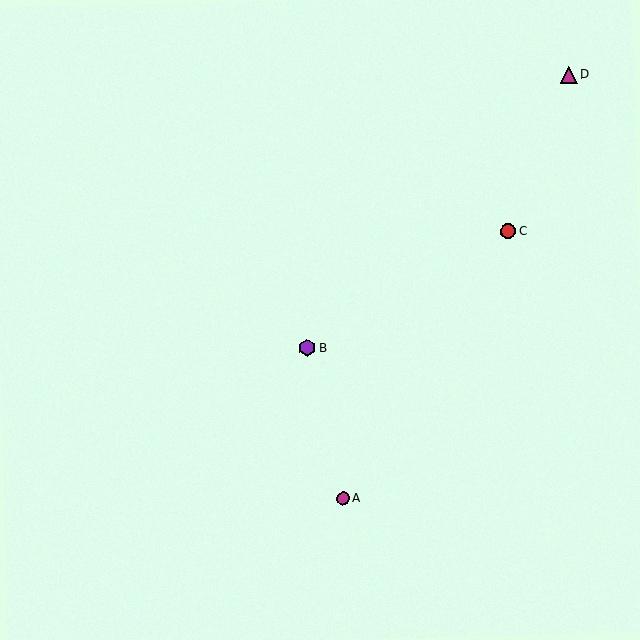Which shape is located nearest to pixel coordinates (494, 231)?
The red circle (labeled C) at (508, 231) is nearest to that location.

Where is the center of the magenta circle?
The center of the magenta circle is at (343, 499).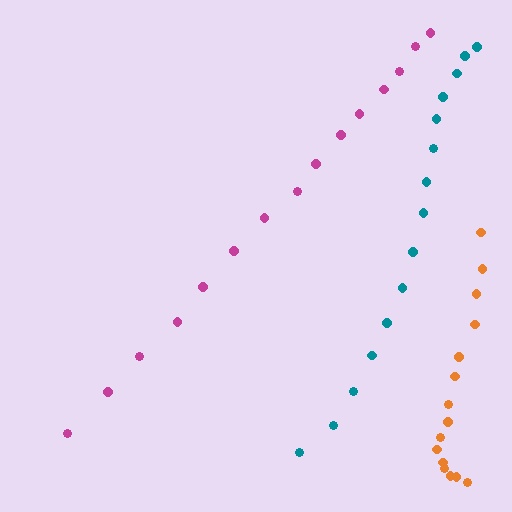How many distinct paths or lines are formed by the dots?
There are 3 distinct paths.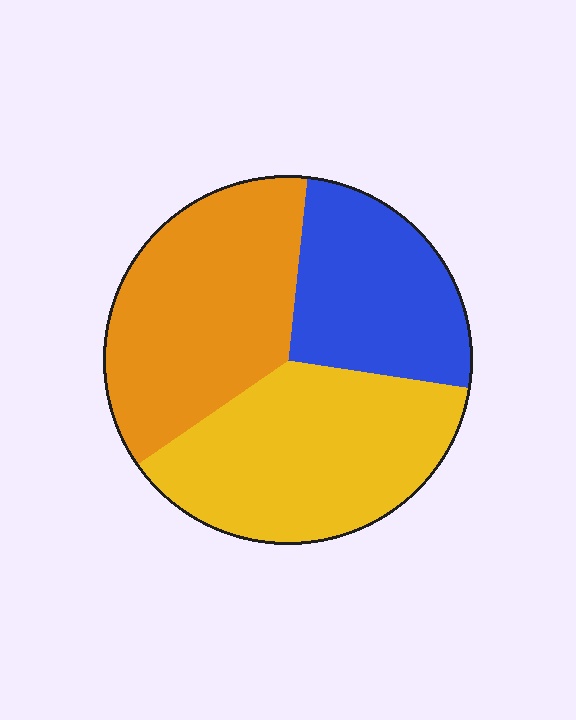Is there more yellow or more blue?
Yellow.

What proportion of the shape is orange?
Orange takes up about three eighths (3/8) of the shape.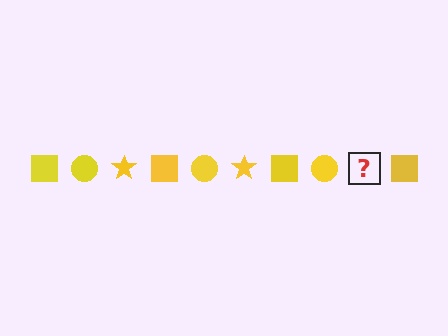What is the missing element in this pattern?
The missing element is a yellow star.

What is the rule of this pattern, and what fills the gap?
The rule is that the pattern cycles through square, circle, star shapes in yellow. The gap should be filled with a yellow star.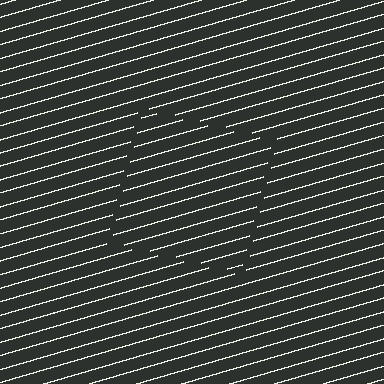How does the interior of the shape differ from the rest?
The interior of the shape contains the same grating, shifted by half a period — the contour is defined by the phase discontinuity where line-ends from the inner and outer gratings abut.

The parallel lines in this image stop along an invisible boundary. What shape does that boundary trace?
An illusory square. The interior of the shape contains the same grating, shifted by half a period — the contour is defined by the phase discontinuity where line-ends from the inner and outer gratings abut.